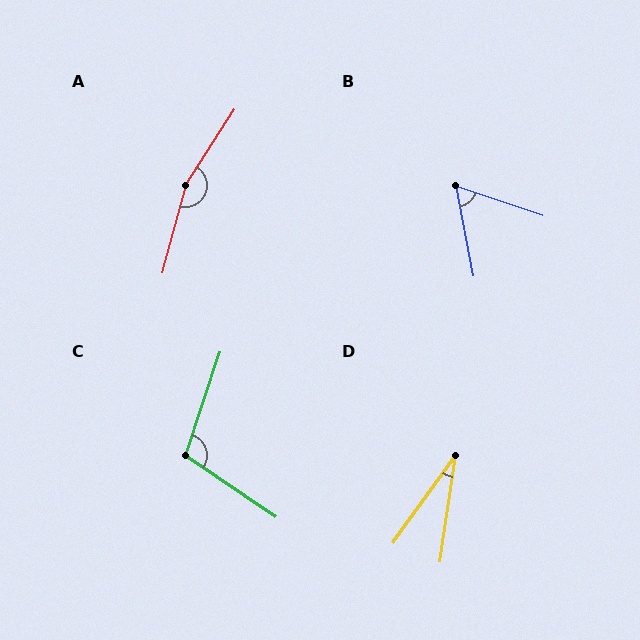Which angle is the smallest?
D, at approximately 27 degrees.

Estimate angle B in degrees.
Approximately 61 degrees.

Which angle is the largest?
A, at approximately 162 degrees.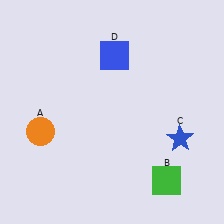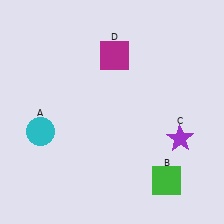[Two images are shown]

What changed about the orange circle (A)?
In Image 1, A is orange. In Image 2, it changed to cyan.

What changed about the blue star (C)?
In Image 1, C is blue. In Image 2, it changed to purple.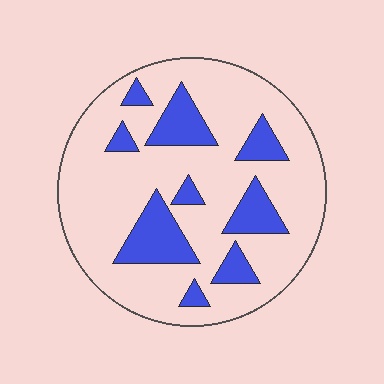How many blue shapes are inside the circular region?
9.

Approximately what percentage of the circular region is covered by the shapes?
Approximately 20%.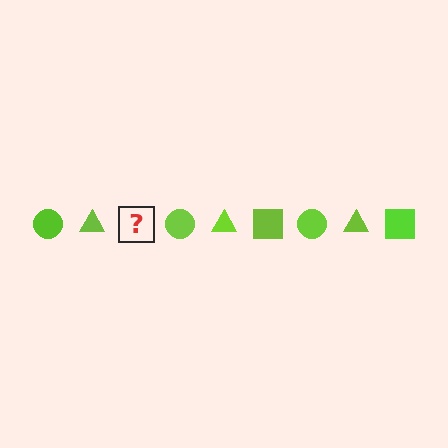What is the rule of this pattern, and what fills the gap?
The rule is that the pattern cycles through circle, triangle, square shapes in lime. The gap should be filled with a lime square.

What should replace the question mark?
The question mark should be replaced with a lime square.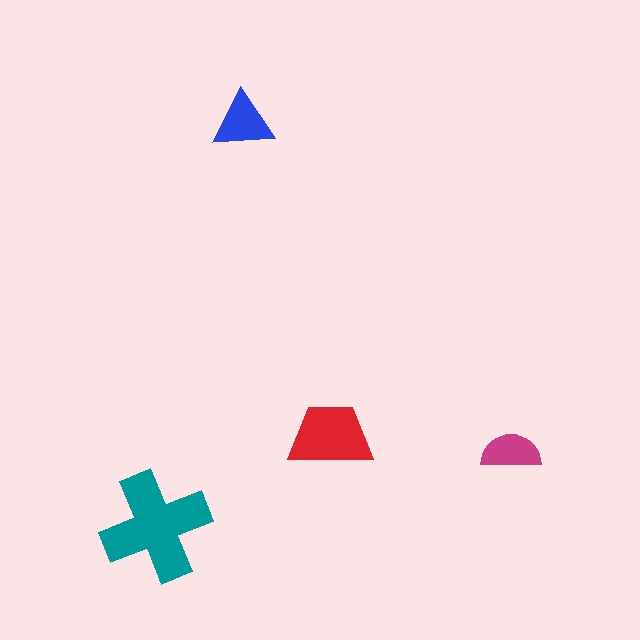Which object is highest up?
The blue triangle is topmost.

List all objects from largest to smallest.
The teal cross, the red trapezoid, the blue triangle, the magenta semicircle.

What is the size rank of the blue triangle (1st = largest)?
3rd.